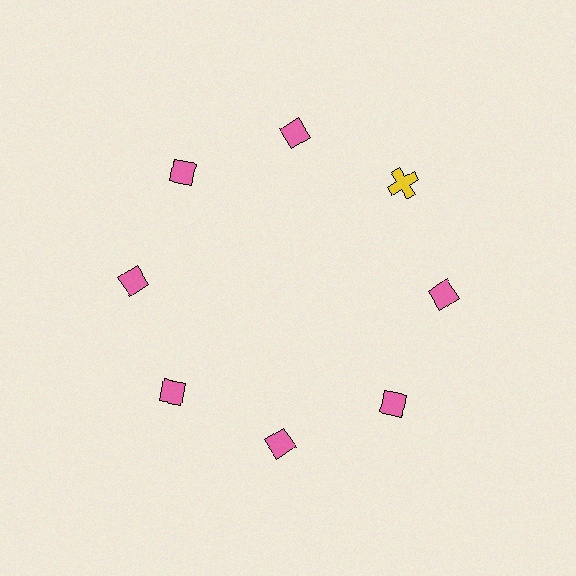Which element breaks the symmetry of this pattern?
The yellow cross at roughly the 2 o'clock position breaks the symmetry. All other shapes are pink diamonds.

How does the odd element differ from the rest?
It differs in both color (yellow instead of pink) and shape (cross instead of diamond).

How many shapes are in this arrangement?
There are 8 shapes arranged in a ring pattern.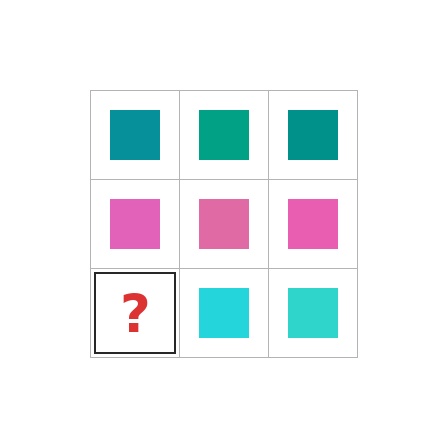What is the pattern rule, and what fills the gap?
The rule is that each row has a consistent color. The gap should be filled with a cyan square.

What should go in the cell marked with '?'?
The missing cell should contain a cyan square.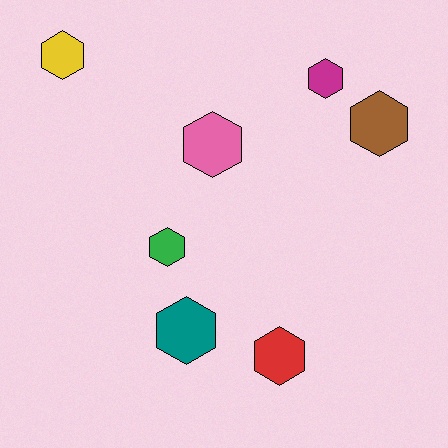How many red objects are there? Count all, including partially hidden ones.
There is 1 red object.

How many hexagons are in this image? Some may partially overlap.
There are 7 hexagons.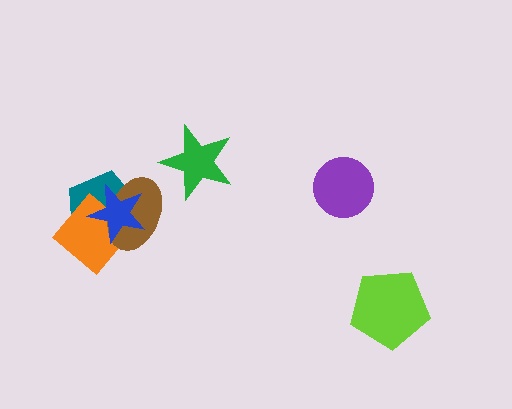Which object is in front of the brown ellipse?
The blue star is in front of the brown ellipse.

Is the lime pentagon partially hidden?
No, no other shape covers it.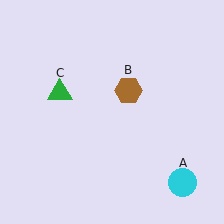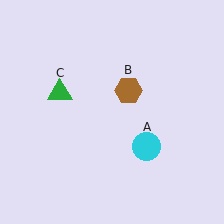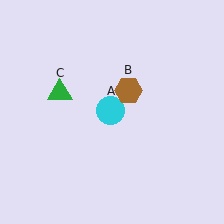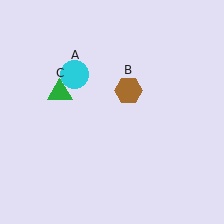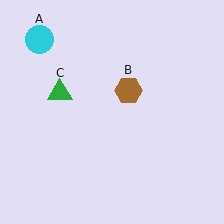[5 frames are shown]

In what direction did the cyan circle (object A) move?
The cyan circle (object A) moved up and to the left.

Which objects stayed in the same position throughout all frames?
Brown hexagon (object B) and green triangle (object C) remained stationary.